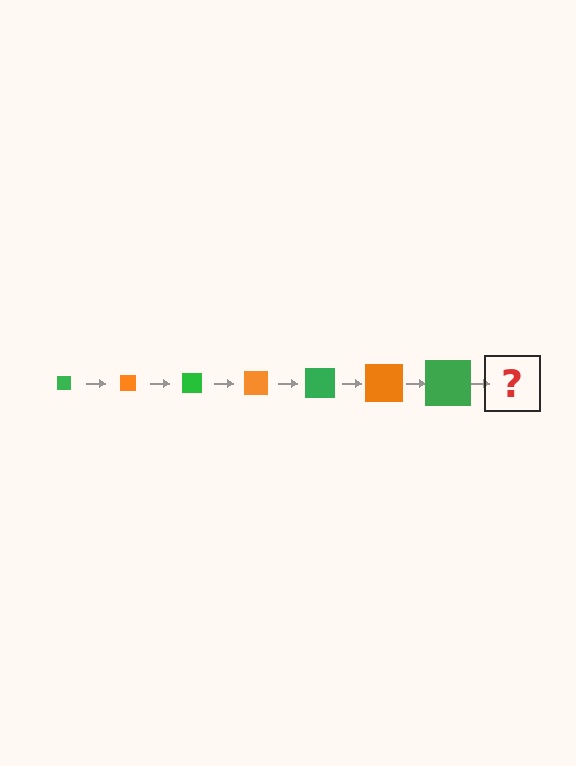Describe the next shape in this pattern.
It should be an orange square, larger than the previous one.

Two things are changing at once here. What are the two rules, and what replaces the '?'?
The two rules are that the square grows larger each step and the color cycles through green and orange. The '?' should be an orange square, larger than the previous one.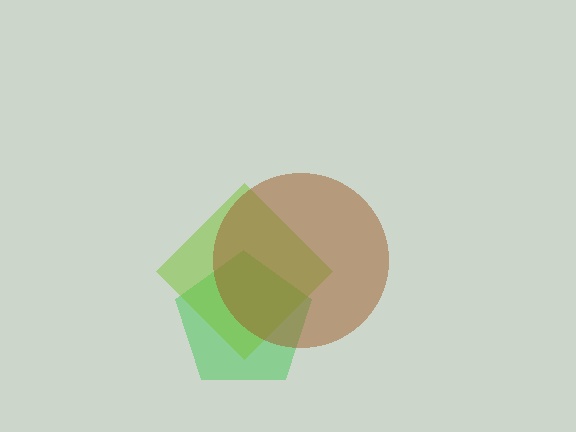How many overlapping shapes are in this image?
There are 3 overlapping shapes in the image.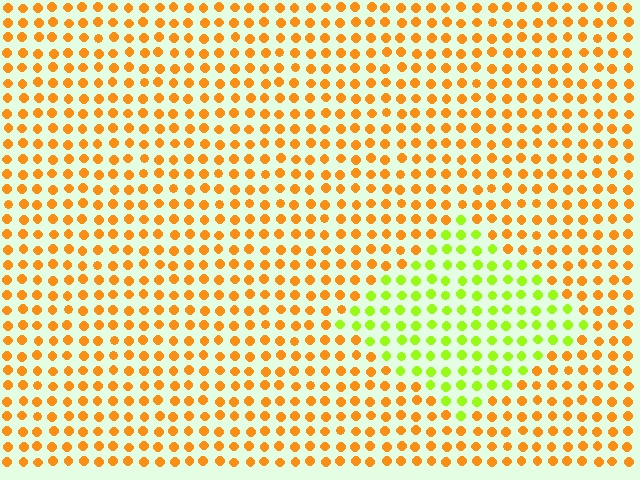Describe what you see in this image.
The image is filled with small orange elements in a uniform arrangement. A diamond-shaped region is visible where the elements are tinted to a slightly different hue, forming a subtle color boundary.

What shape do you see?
I see a diamond.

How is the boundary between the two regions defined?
The boundary is defined purely by a slight shift in hue (about 55 degrees). Spacing, size, and orientation are identical on both sides.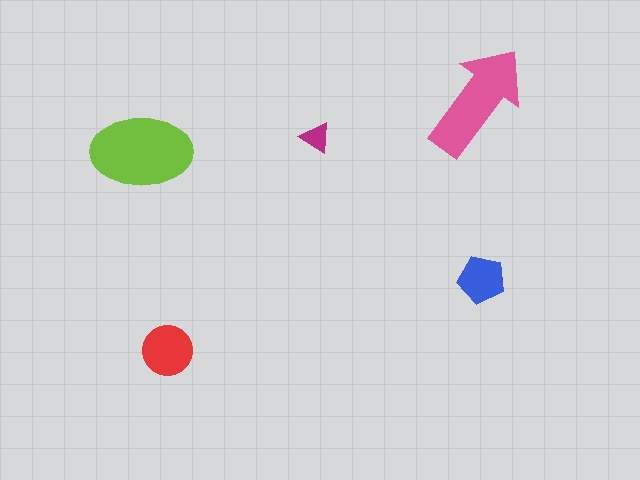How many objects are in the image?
There are 5 objects in the image.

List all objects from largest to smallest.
The lime ellipse, the pink arrow, the red circle, the blue pentagon, the magenta triangle.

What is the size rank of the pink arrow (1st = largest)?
2nd.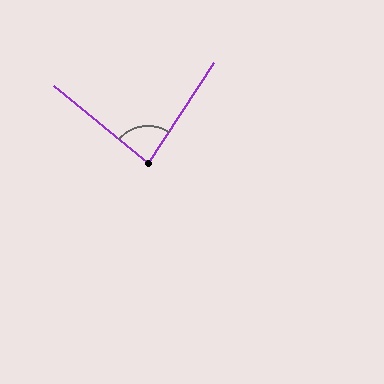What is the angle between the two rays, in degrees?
Approximately 84 degrees.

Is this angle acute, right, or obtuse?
It is acute.